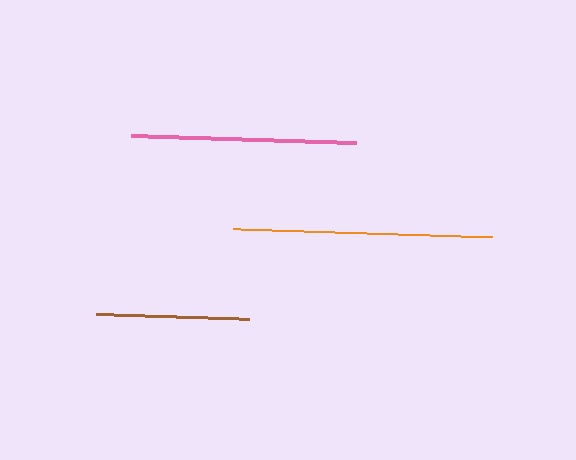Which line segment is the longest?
The orange line is the longest at approximately 258 pixels.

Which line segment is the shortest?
The brown line is the shortest at approximately 152 pixels.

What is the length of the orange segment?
The orange segment is approximately 258 pixels long.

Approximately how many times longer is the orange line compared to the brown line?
The orange line is approximately 1.7 times the length of the brown line.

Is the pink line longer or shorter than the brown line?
The pink line is longer than the brown line.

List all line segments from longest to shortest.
From longest to shortest: orange, pink, brown.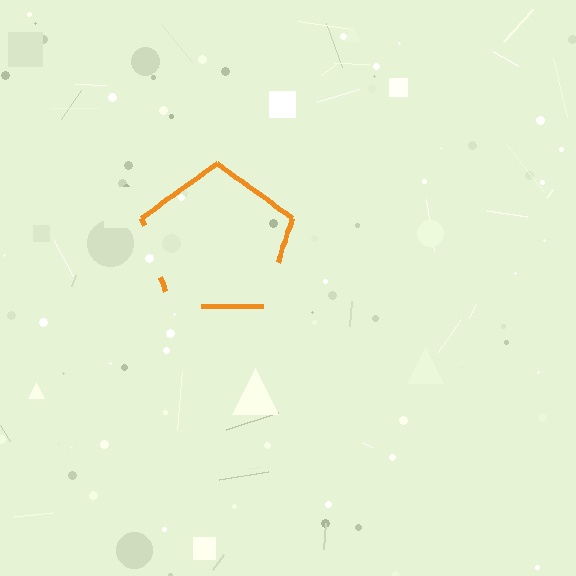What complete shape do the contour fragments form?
The contour fragments form a pentagon.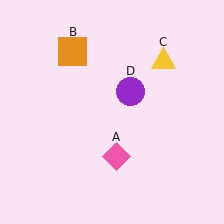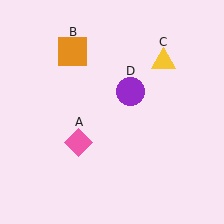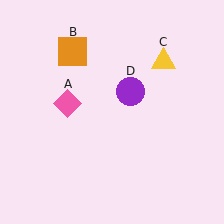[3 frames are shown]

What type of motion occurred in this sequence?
The pink diamond (object A) rotated clockwise around the center of the scene.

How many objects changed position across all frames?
1 object changed position: pink diamond (object A).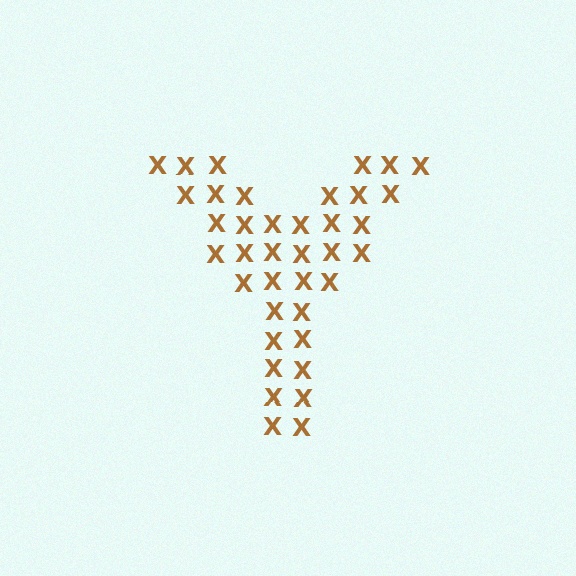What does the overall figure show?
The overall figure shows the letter Y.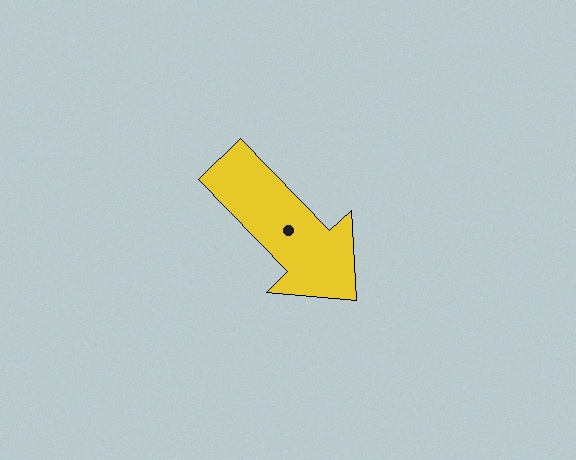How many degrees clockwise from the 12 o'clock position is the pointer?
Approximately 136 degrees.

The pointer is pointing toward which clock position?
Roughly 5 o'clock.